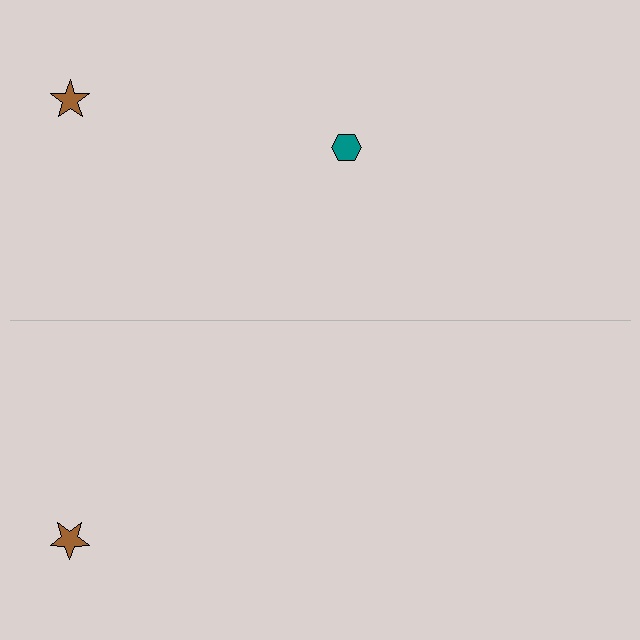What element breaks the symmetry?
A teal hexagon is missing from the bottom side.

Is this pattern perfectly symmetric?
No, the pattern is not perfectly symmetric. A teal hexagon is missing from the bottom side.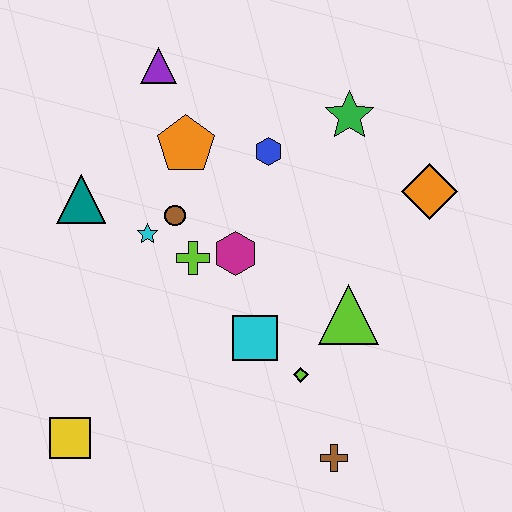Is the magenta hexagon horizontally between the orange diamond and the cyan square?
No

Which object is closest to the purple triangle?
The orange pentagon is closest to the purple triangle.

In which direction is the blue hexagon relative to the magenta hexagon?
The blue hexagon is above the magenta hexagon.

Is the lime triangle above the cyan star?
No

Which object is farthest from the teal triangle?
The brown cross is farthest from the teal triangle.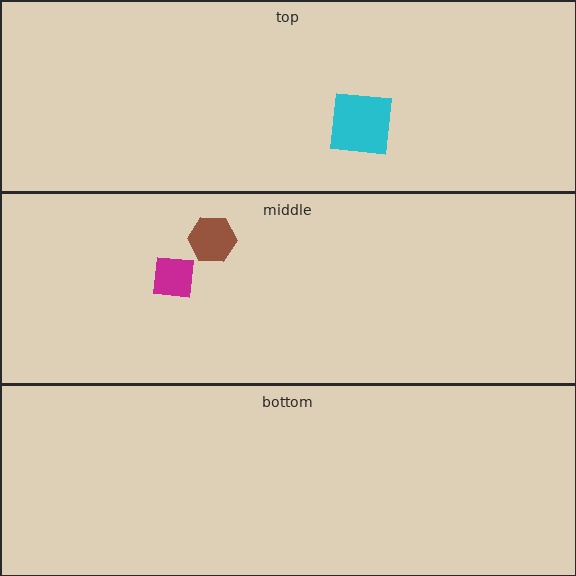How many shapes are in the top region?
1.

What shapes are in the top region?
The cyan square.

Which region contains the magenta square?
The middle region.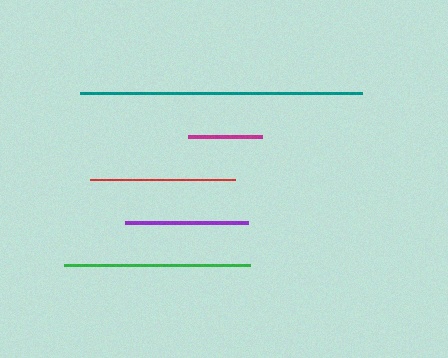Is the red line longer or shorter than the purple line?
The red line is longer than the purple line.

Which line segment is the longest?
The teal line is the longest at approximately 282 pixels.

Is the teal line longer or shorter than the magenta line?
The teal line is longer than the magenta line.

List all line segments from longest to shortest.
From longest to shortest: teal, green, red, purple, magenta.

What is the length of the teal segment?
The teal segment is approximately 282 pixels long.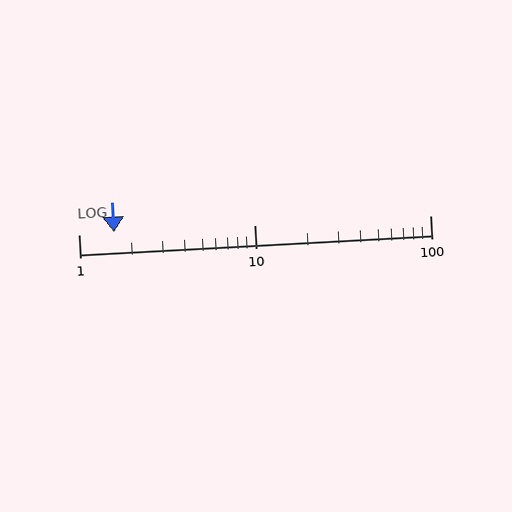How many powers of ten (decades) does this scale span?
The scale spans 2 decades, from 1 to 100.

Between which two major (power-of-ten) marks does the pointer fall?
The pointer is between 1 and 10.